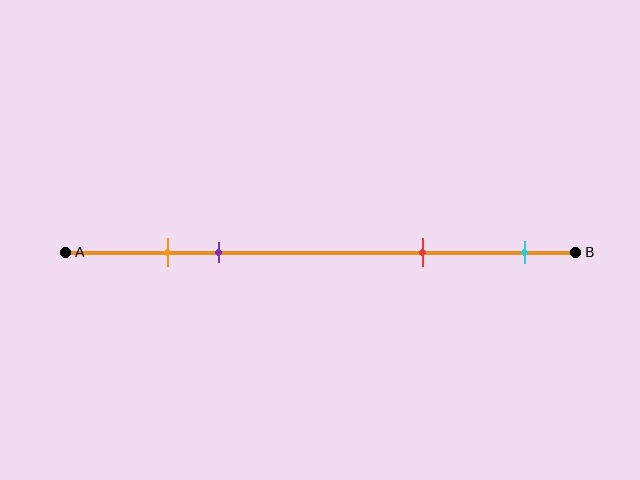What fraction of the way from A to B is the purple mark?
The purple mark is approximately 30% (0.3) of the way from A to B.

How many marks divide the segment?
There are 4 marks dividing the segment.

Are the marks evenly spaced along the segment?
No, the marks are not evenly spaced.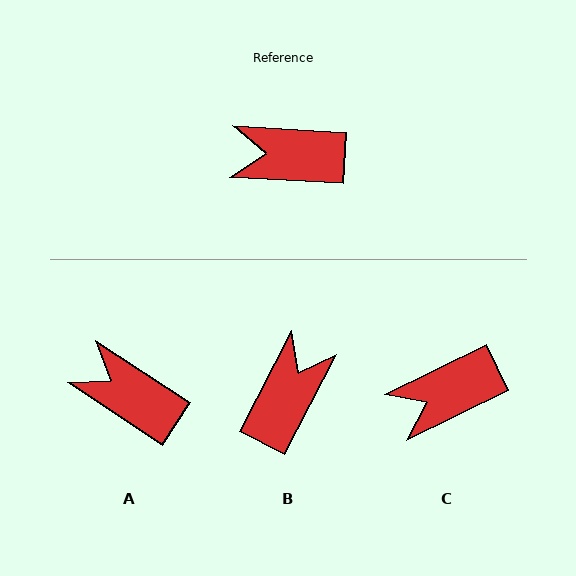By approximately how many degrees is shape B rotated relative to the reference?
Approximately 114 degrees clockwise.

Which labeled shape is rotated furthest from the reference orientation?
B, about 114 degrees away.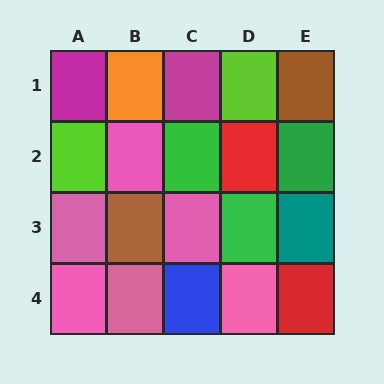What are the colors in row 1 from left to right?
Magenta, orange, magenta, lime, brown.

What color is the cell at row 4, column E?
Red.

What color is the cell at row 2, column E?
Green.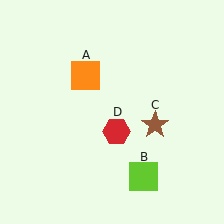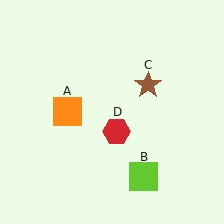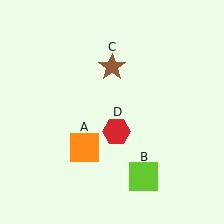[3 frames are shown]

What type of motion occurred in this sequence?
The orange square (object A), brown star (object C) rotated counterclockwise around the center of the scene.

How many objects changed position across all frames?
2 objects changed position: orange square (object A), brown star (object C).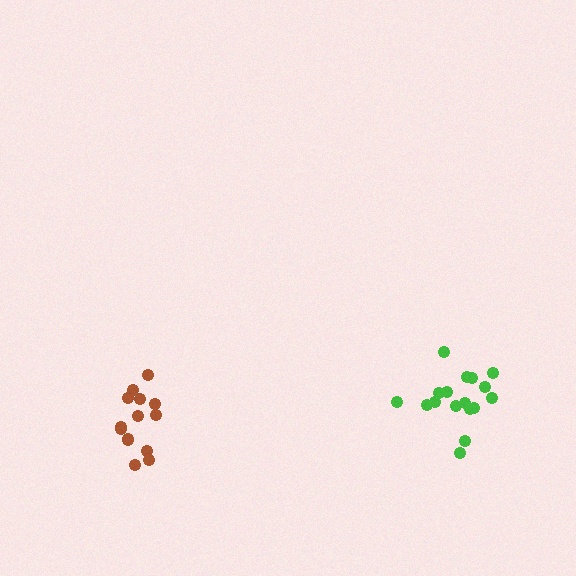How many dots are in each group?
Group 1: 17 dots, Group 2: 14 dots (31 total).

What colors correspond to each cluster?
The clusters are colored: green, brown.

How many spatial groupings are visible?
There are 2 spatial groupings.